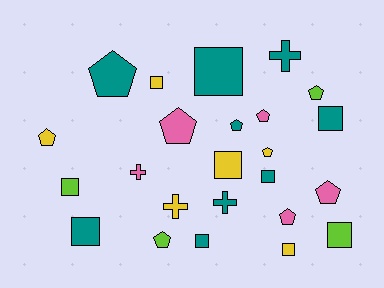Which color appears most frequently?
Teal, with 9 objects.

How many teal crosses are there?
There are 2 teal crosses.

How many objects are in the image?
There are 24 objects.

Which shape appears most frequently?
Square, with 10 objects.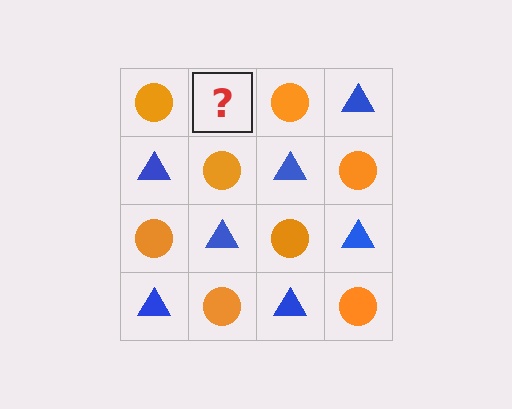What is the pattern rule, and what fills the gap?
The rule is that it alternates orange circle and blue triangle in a checkerboard pattern. The gap should be filled with a blue triangle.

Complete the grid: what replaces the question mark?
The question mark should be replaced with a blue triangle.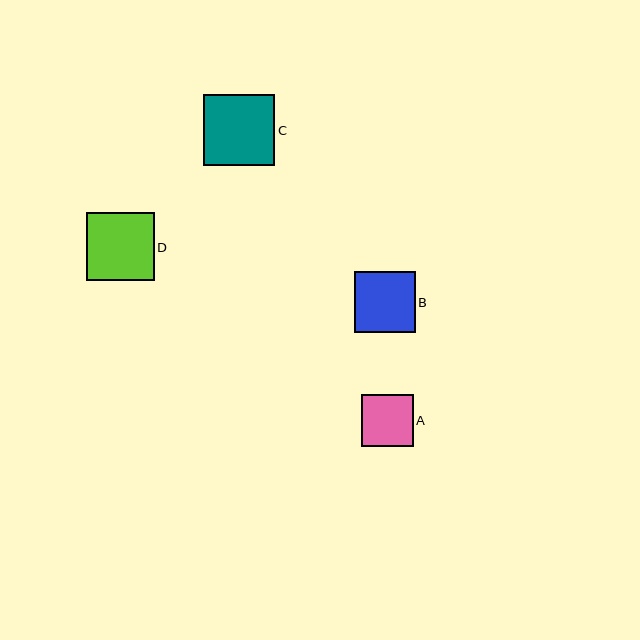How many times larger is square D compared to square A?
Square D is approximately 1.3 times the size of square A.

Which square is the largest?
Square C is the largest with a size of approximately 71 pixels.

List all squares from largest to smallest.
From largest to smallest: C, D, B, A.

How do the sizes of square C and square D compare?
Square C and square D are approximately the same size.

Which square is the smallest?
Square A is the smallest with a size of approximately 51 pixels.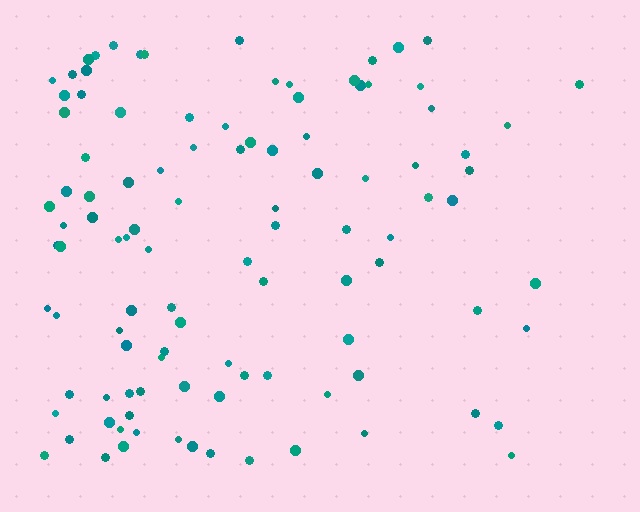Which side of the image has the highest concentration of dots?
The left.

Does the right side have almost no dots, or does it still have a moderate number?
Still a moderate number, just noticeably fewer than the left.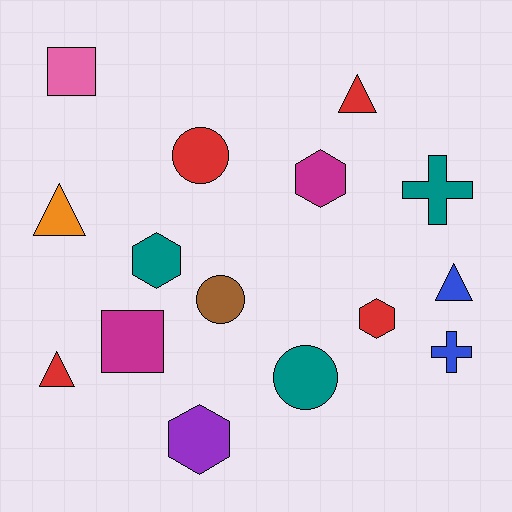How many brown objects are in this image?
There is 1 brown object.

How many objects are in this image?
There are 15 objects.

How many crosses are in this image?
There are 2 crosses.